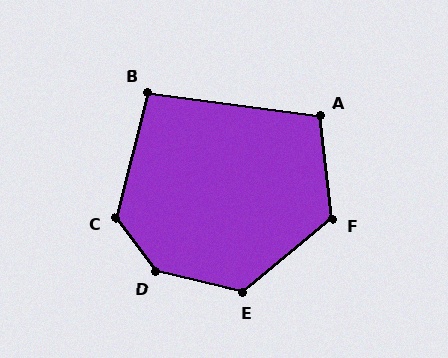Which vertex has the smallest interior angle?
B, at approximately 97 degrees.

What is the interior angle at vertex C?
Approximately 129 degrees (obtuse).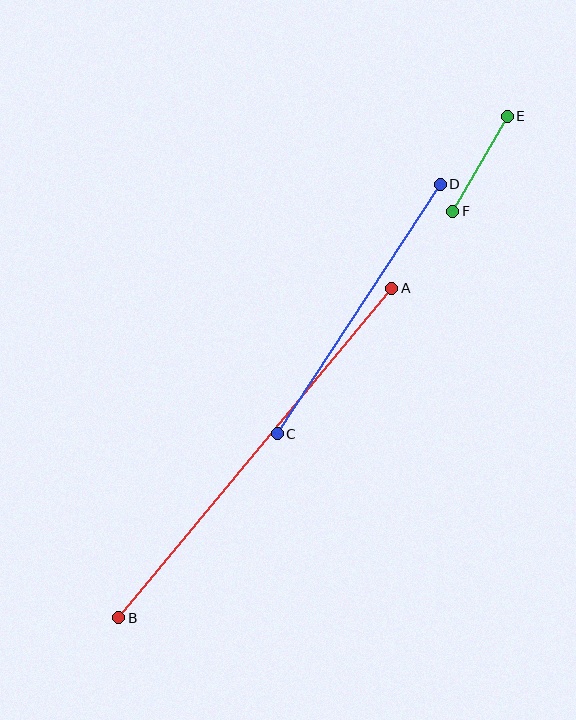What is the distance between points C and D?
The distance is approximately 298 pixels.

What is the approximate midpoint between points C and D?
The midpoint is at approximately (359, 309) pixels.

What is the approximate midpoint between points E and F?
The midpoint is at approximately (480, 164) pixels.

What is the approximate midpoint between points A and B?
The midpoint is at approximately (255, 453) pixels.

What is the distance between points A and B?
The distance is approximately 428 pixels.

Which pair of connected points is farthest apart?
Points A and B are farthest apart.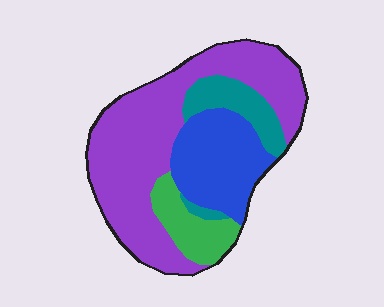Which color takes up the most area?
Purple, at roughly 55%.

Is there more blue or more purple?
Purple.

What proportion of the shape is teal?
Teal takes up about one eighth (1/8) of the shape.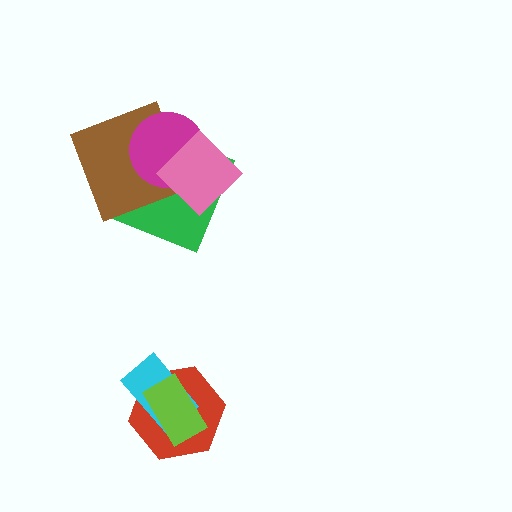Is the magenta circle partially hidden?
Yes, it is partially covered by another shape.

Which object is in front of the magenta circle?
The pink diamond is in front of the magenta circle.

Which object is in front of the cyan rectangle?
The lime rectangle is in front of the cyan rectangle.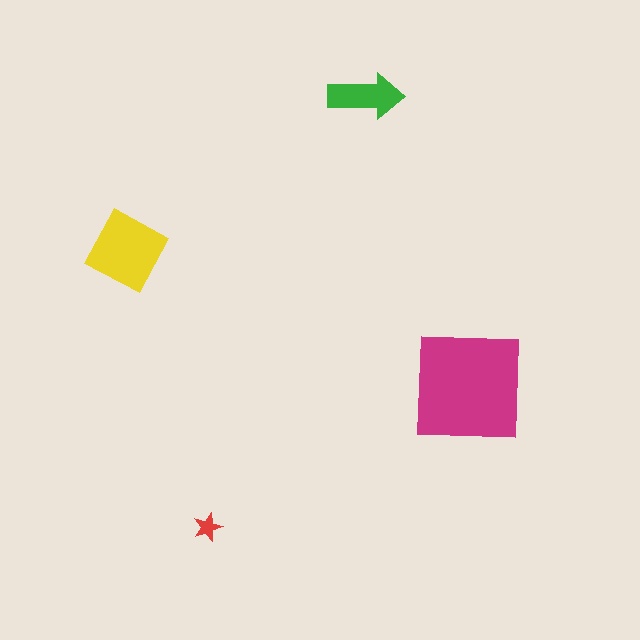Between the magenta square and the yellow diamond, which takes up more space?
The magenta square.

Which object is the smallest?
The red star.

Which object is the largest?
The magenta square.